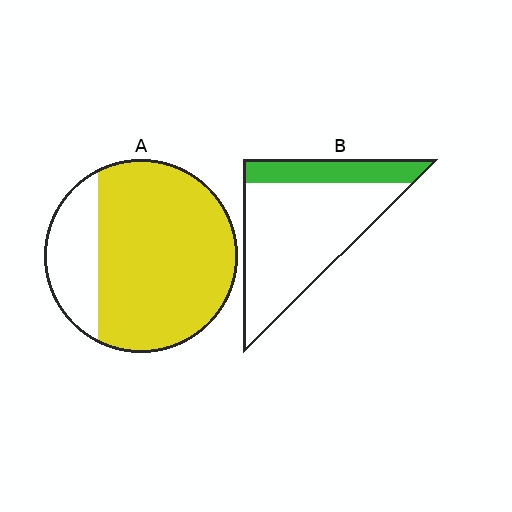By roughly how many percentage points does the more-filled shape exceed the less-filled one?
By roughly 55 percentage points (A over B).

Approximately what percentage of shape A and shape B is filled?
A is approximately 75% and B is approximately 25%.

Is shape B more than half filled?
No.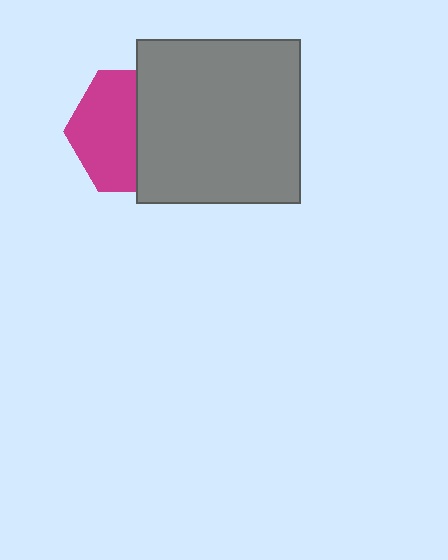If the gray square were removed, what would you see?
You would see the complete magenta hexagon.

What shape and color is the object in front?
The object in front is a gray square.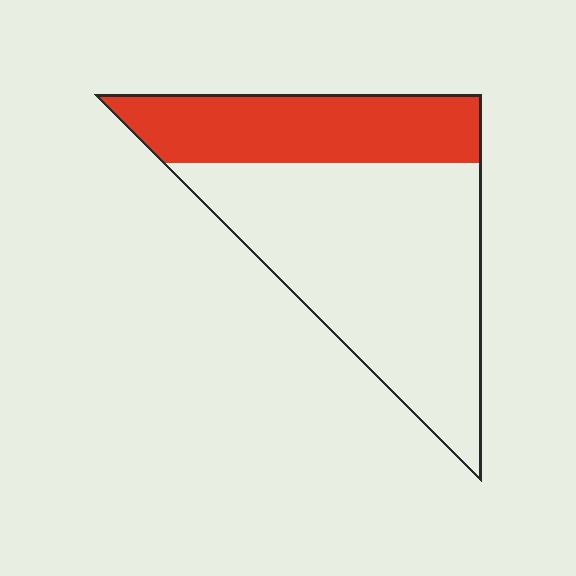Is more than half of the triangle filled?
No.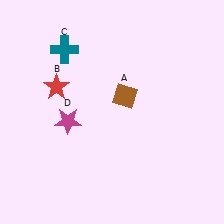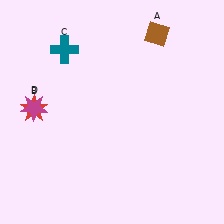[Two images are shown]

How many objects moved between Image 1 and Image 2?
3 objects moved between the two images.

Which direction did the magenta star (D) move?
The magenta star (D) moved left.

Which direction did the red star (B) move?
The red star (B) moved left.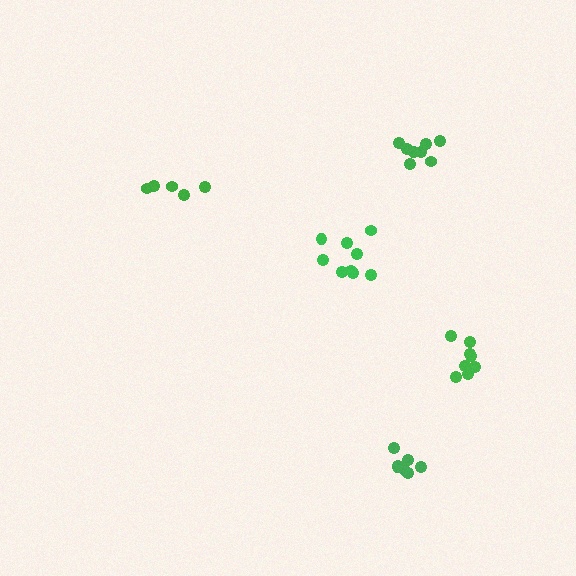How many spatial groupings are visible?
There are 5 spatial groupings.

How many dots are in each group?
Group 1: 5 dots, Group 2: 7 dots, Group 3: 8 dots, Group 4: 8 dots, Group 5: 9 dots (37 total).